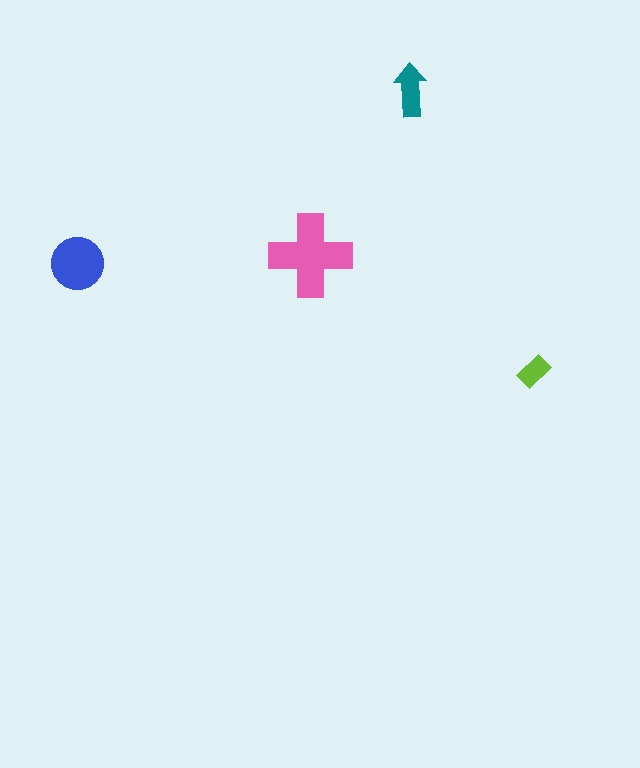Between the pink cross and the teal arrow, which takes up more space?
The pink cross.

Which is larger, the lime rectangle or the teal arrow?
The teal arrow.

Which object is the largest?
The pink cross.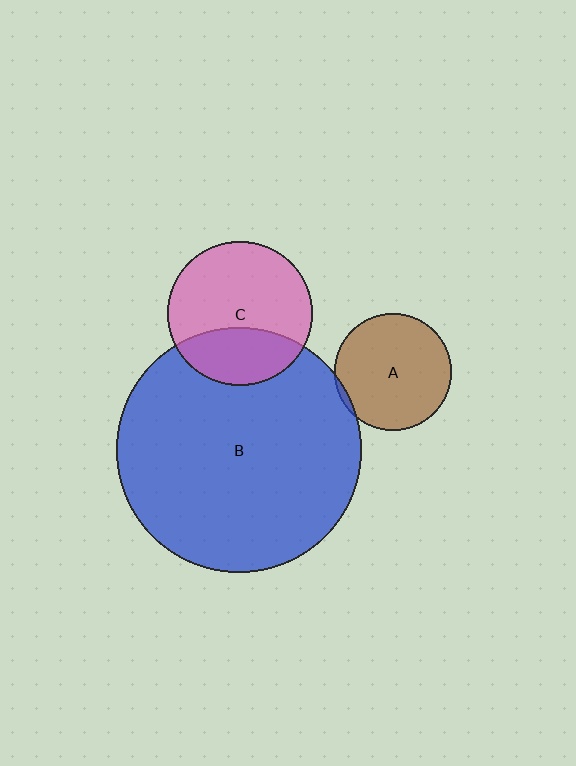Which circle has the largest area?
Circle B (blue).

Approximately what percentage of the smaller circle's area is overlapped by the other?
Approximately 5%.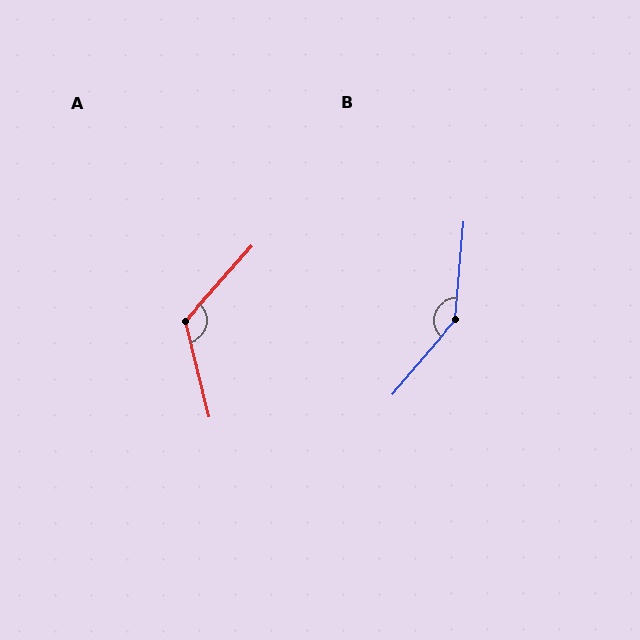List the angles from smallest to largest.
A (124°), B (145°).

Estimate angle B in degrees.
Approximately 145 degrees.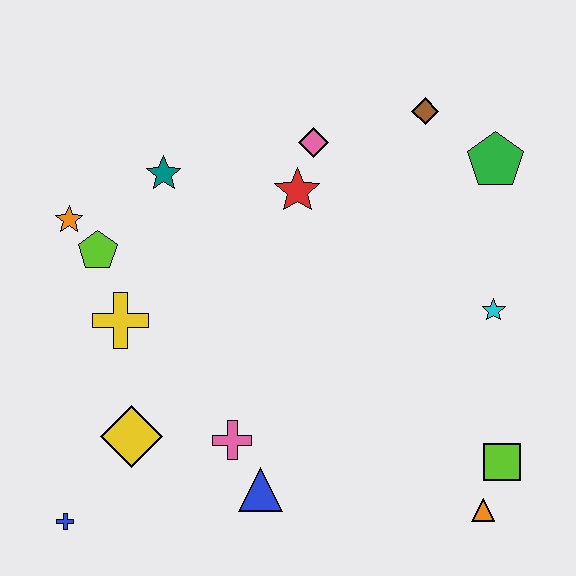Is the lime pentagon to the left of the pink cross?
Yes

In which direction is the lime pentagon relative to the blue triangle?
The lime pentagon is above the blue triangle.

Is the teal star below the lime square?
No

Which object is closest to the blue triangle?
The pink cross is closest to the blue triangle.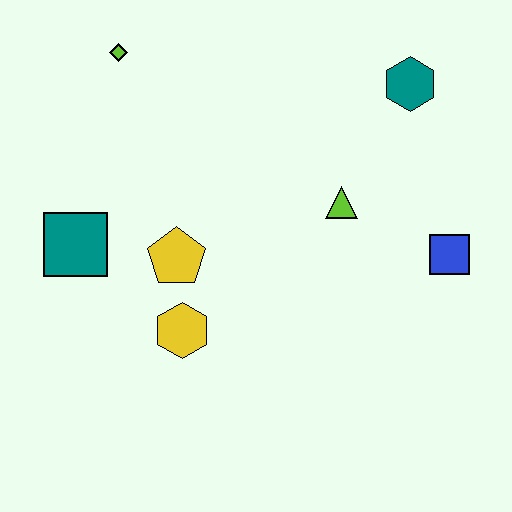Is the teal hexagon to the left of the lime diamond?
No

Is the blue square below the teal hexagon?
Yes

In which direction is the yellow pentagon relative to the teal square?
The yellow pentagon is to the right of the teal square.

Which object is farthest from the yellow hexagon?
The teal hexagon is farthest from the yellow hexagon.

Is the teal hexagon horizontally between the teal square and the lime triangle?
No